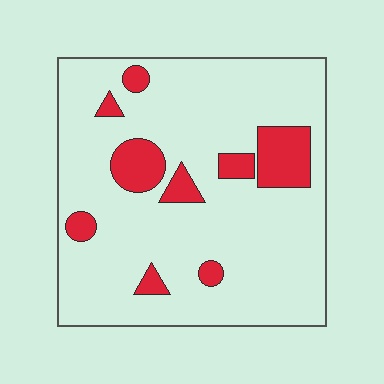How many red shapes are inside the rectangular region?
9.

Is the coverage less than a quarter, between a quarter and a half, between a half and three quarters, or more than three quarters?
Less than a quarter.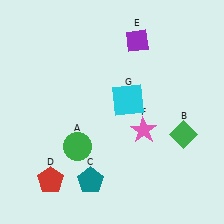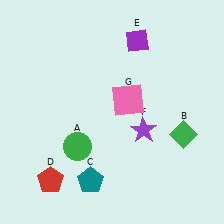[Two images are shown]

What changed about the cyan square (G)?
In Image 1, G is cyan. In Image 2, it changed to pink.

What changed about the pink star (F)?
In Image 1, F is pink. In Image 2, it changed to purple.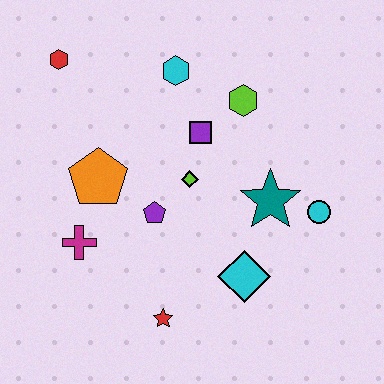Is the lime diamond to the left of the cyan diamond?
Yes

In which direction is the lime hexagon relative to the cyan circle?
The lime hexagon is above the cyan circle.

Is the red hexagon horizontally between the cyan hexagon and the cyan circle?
No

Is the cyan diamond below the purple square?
Yes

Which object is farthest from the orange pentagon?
The cyan circle is farthest from the orange pentagon.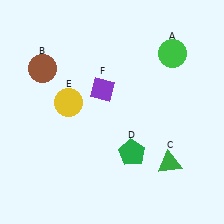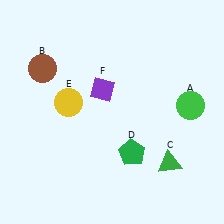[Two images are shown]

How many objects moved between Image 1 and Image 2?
1 object moved between the two images.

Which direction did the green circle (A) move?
The green circle (A) moved down.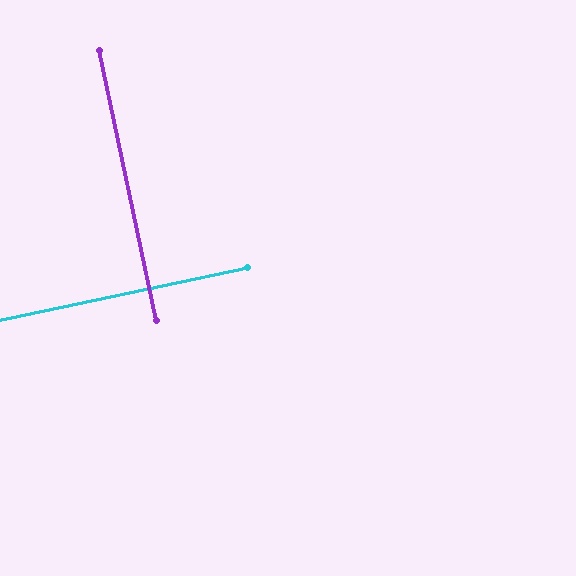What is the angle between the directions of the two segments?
Approximately 90 degrees.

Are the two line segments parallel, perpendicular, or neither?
Perpendicular — they meet at approximately 90°.